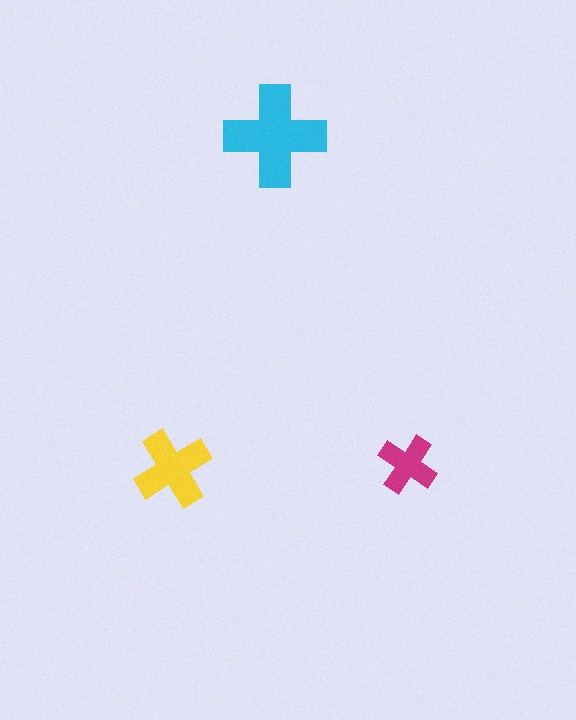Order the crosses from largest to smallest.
the cyan one, the yellow one, the magenta one.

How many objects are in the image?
There are 3 objects in the image.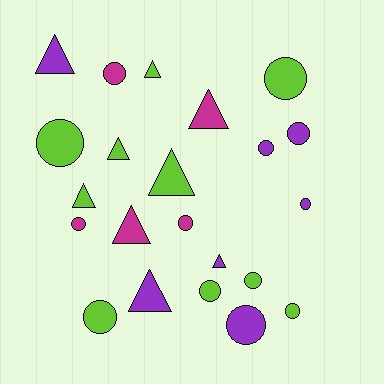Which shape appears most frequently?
Circle, with 13 objects.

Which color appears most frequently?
Lime, with 10 objects.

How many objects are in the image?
There are 22 objects.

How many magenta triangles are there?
There are 2 magenta triangles.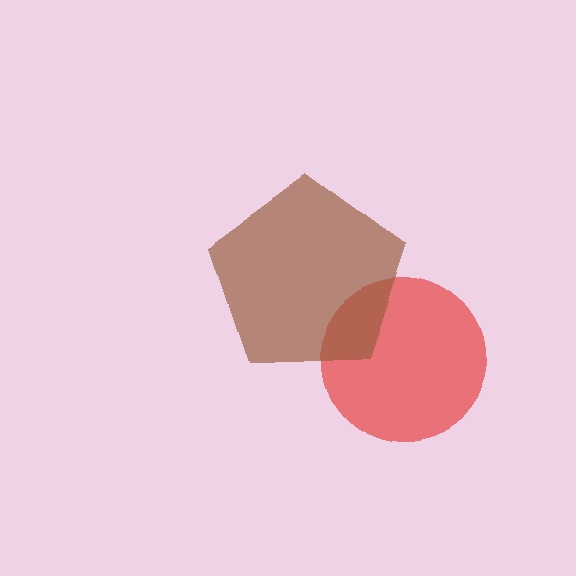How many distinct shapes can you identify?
There are 2 distinct shapes: a red circle, a brown pentagon.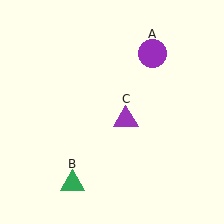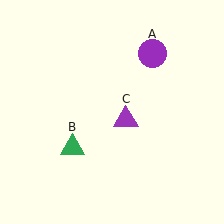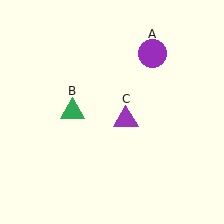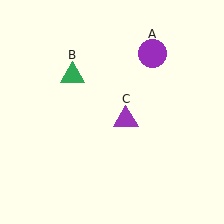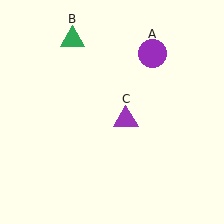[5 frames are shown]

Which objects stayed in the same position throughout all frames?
Purple circle (object A) and purple triangle (object C) remained stationary.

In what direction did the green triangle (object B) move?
The green triangle (object B) moved up.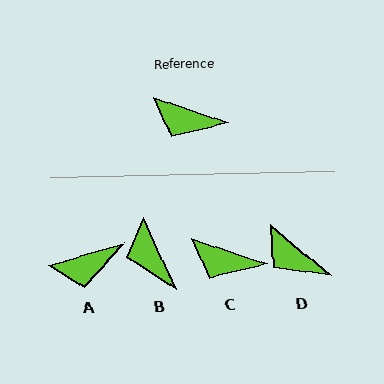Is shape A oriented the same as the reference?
No, it is off by about 35 degrees.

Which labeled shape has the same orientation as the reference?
C.